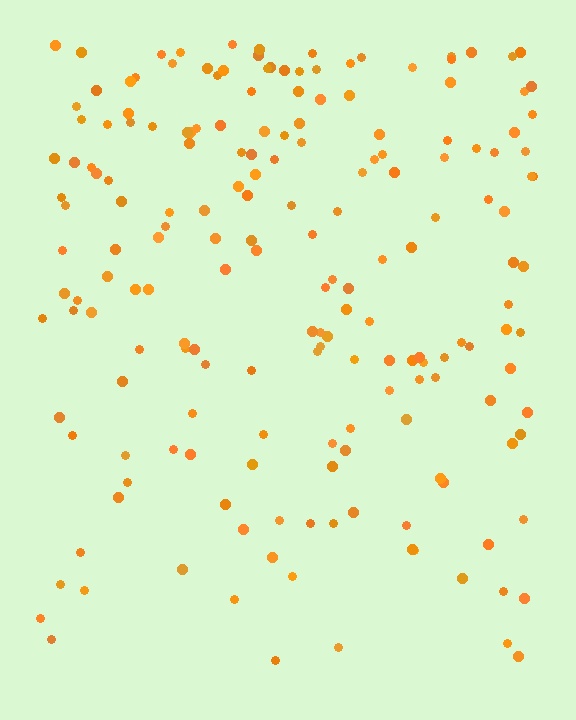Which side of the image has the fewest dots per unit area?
The bottom.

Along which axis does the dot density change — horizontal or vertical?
Vertical.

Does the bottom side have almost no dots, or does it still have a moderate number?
Still a moderate number, just noticeably fewer than the top.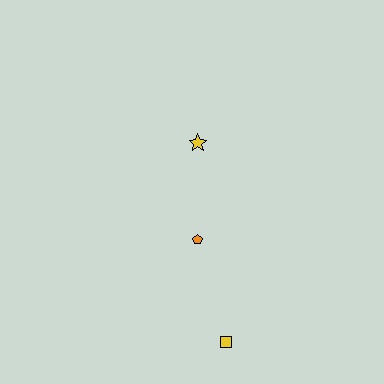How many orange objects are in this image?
There is 1 orange object.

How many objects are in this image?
There are 3 objects.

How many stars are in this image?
There is 1 star.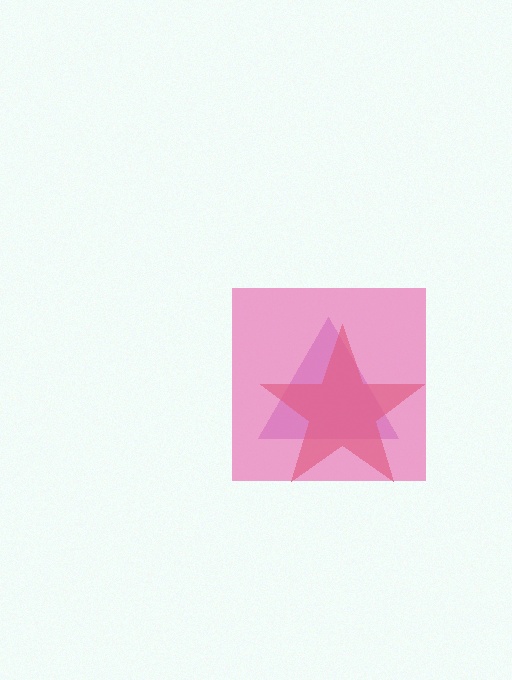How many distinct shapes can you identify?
There are 3 distinct shapes: a purple triangle, a red star, a pink square.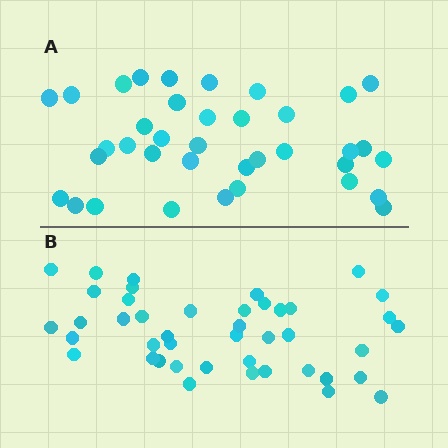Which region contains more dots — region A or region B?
Region B (the bottom region) has more dots.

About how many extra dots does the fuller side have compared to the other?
Region B has about 6 more dots than region A.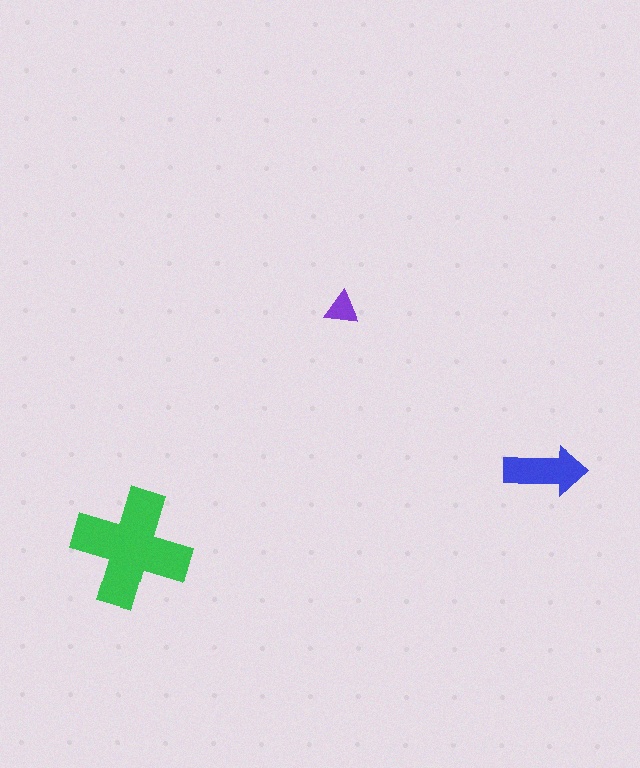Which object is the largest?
The green cross.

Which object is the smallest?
The purple triangle.